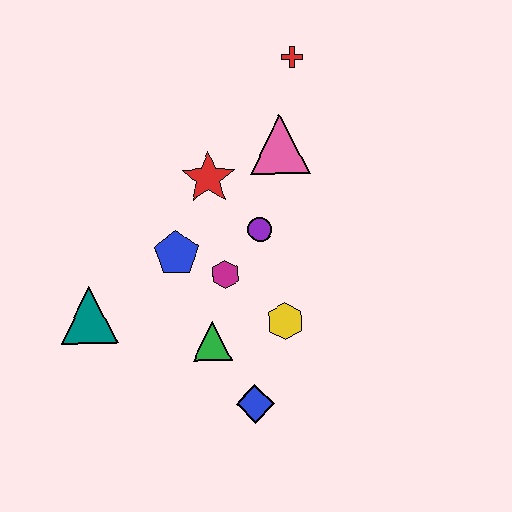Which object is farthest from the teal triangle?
The red cross is farthest from the teal triangle.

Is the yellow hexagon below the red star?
Yes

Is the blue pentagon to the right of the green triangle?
No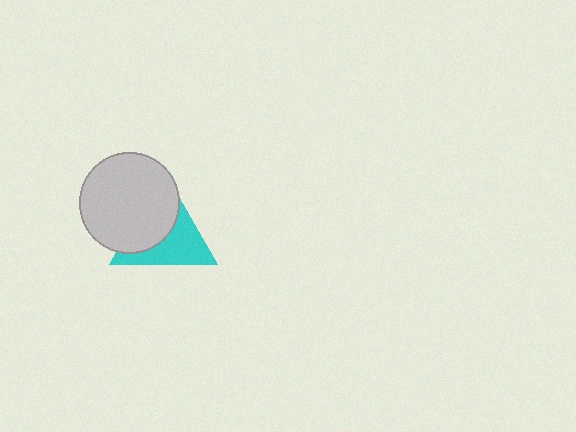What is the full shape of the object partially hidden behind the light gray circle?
The partially hidden object is a cyan triangle.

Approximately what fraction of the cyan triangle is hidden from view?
Roughly 50% of the cyan triangle is hidden behind the light gray circle.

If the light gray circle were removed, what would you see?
You would see the complete cyan triangle.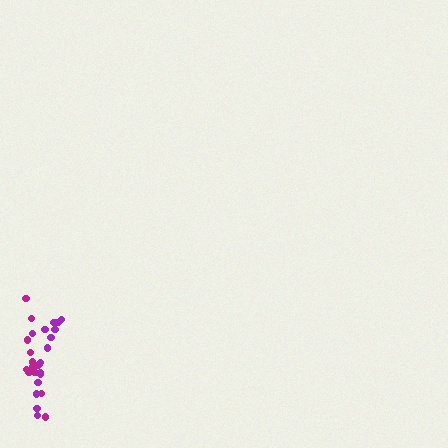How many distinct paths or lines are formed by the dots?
There are 2 distinct paths.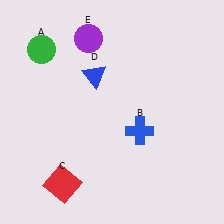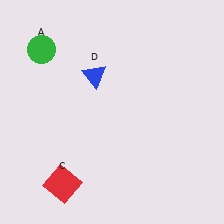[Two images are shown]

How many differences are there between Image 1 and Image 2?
There are 2 differences between the two images.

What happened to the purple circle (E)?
The purple circle (E) was removed in Image 2. It was in the top-left area of Image 1.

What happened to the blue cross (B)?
The blue cross (B) was removed in Image 2. It was in the bottom-right area of Image 1.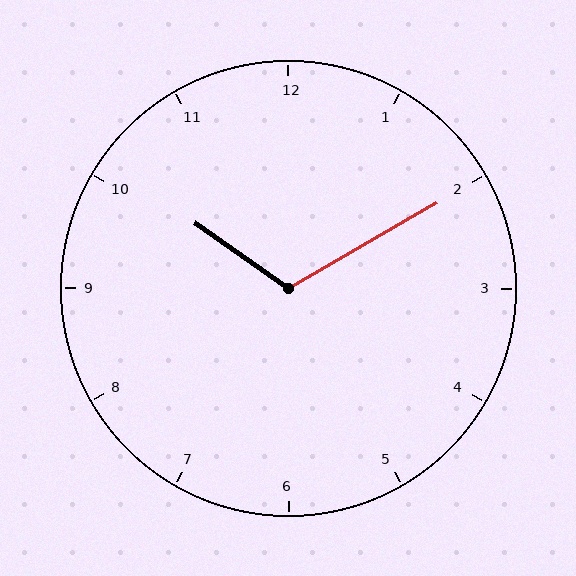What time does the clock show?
10:10.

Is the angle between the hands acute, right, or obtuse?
It is obtuse.